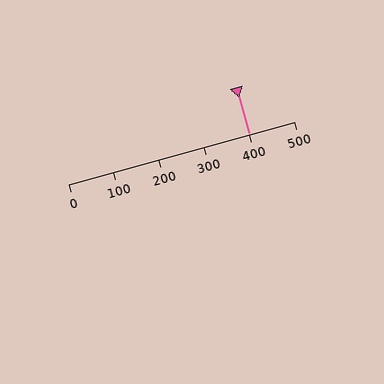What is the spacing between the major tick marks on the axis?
The major ticks are spaced 100 apart.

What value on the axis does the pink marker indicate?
The marker indicates approximately 400.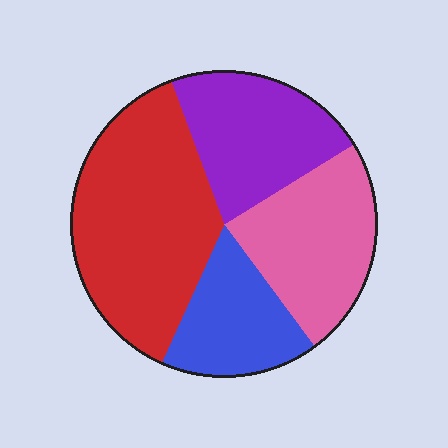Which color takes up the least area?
Blue, at roughly 15%.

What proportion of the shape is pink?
Pink covers about 25% of the shape.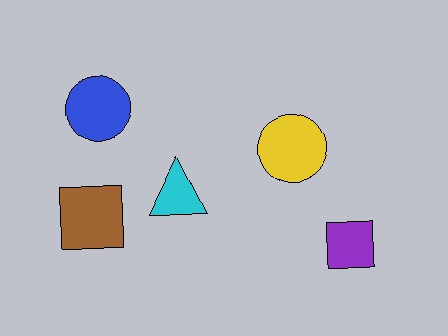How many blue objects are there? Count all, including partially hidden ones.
There is 1 blue object.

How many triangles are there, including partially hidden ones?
There is 1 triangle.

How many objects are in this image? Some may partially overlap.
There are 5 objects.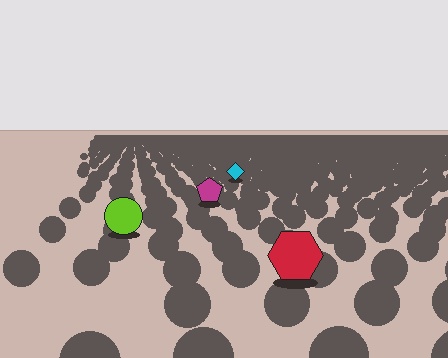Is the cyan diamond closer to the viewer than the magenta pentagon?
No. The magenta pentagon is closer — you can tell from the texture gradient: the ground texture is coarser near it.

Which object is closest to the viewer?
The red hexagon is closest. The texture marks near it are larger and more spread out.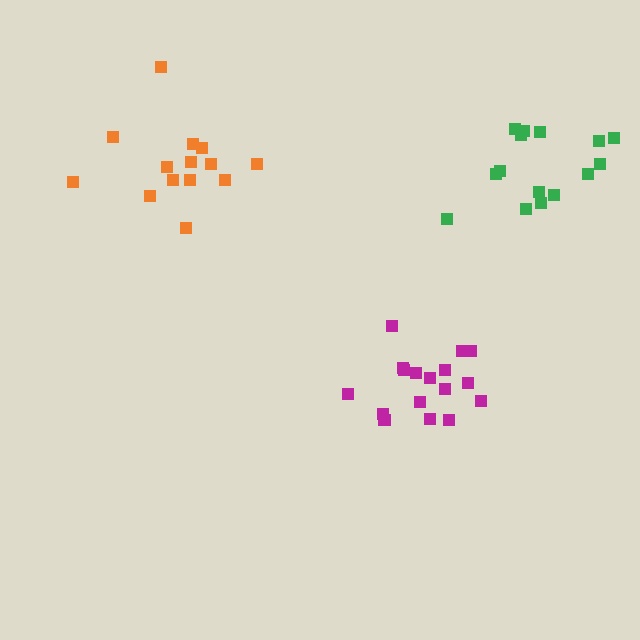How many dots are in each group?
Group 1: 17 dots, Group 2: 14 dots, Group 3: 15 dots (46 total).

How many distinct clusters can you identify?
There are 3 distinct clusters.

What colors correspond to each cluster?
The clusters are colored: magenta, orange, green.